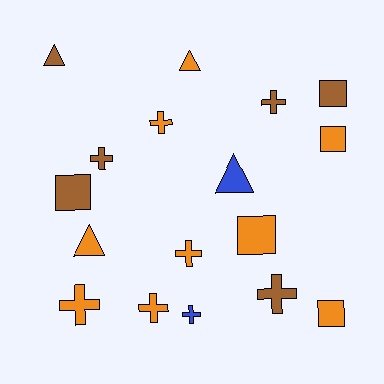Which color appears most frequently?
Orange, with 9 objects.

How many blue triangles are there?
There is 1 blue triangle.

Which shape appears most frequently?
Cross, with 8 objects.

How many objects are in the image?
There are 17 objects.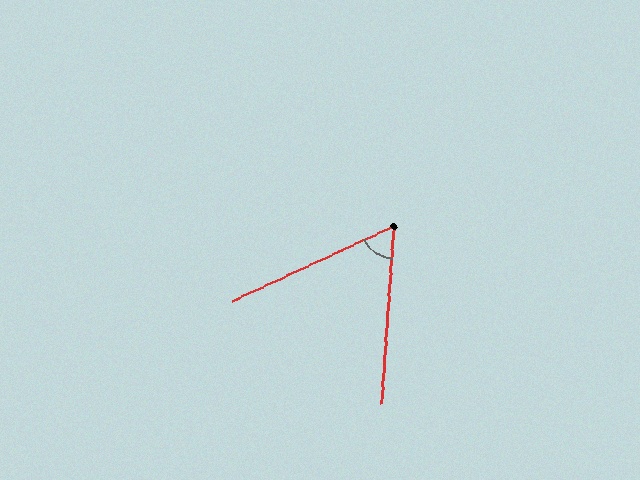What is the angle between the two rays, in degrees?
Approximately 61 degrees.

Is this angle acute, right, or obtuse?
It is acute.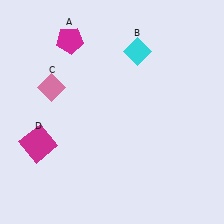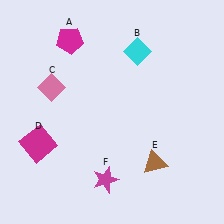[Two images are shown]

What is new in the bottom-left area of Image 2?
A magenta star (F) was added in the bottom-left area of Image 2.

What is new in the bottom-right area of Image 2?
A brown triangle (E) was added in the bottom-right area of Image 2.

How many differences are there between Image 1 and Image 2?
There are 2 differences between the two images.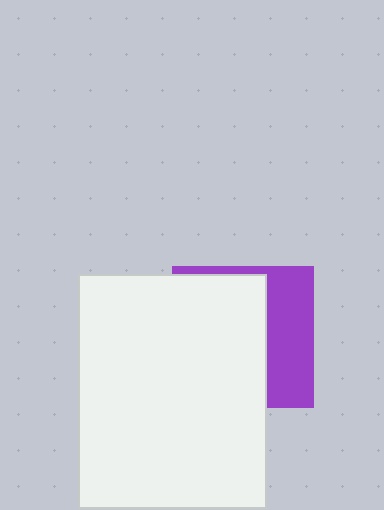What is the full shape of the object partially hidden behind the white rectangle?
The partially hidden object is a purple square.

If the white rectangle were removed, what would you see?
You would see the complete purple square.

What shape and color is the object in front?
The object in front is a white rectangle.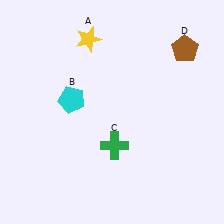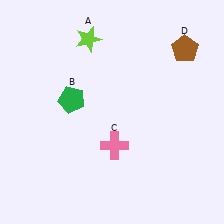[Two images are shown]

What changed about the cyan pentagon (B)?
In Image 1, B is cyan. In Image 2, it changed to green.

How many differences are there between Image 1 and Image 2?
There are 3 differences between the two images.